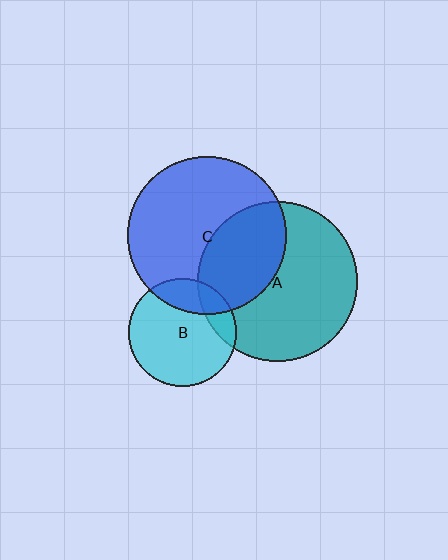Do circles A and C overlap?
Yes.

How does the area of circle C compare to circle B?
Approximately 2.2 times.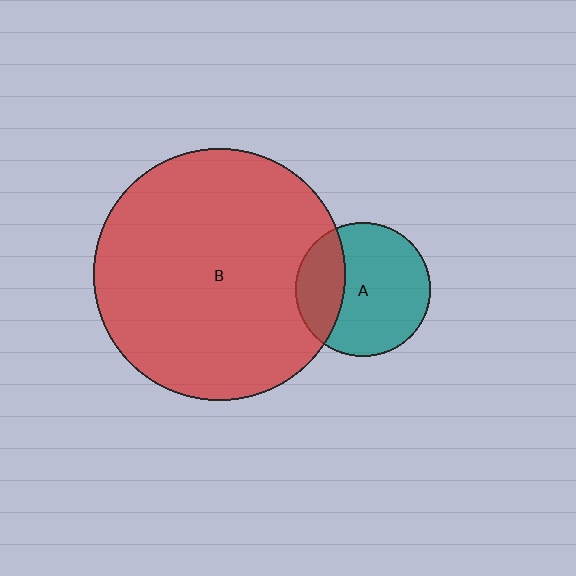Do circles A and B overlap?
Yes.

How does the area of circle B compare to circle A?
Approximately 3.5 times.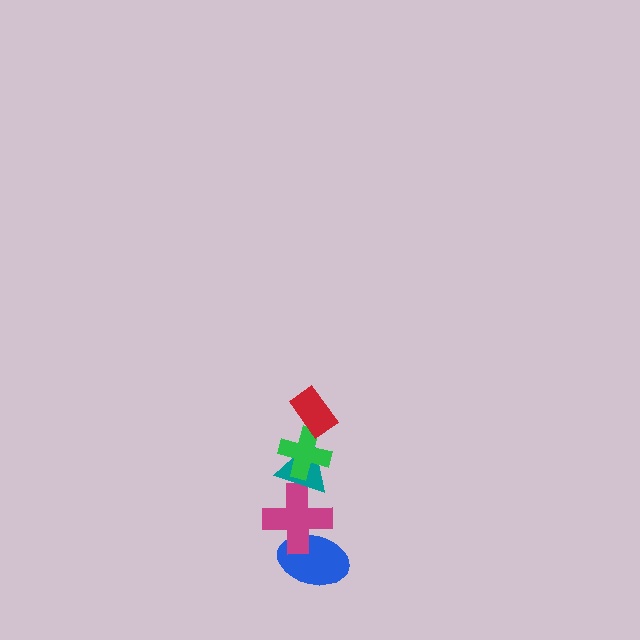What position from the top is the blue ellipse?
The blue ellipse is 5th from the top.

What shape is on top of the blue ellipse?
The magenta cross is on top of the blue ellipse.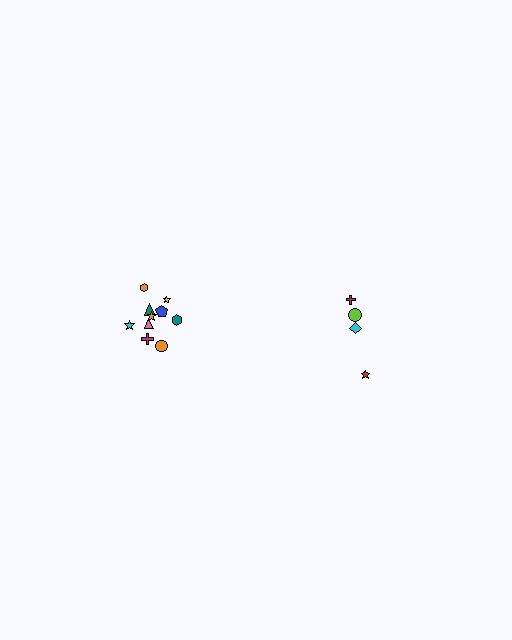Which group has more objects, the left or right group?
The left group.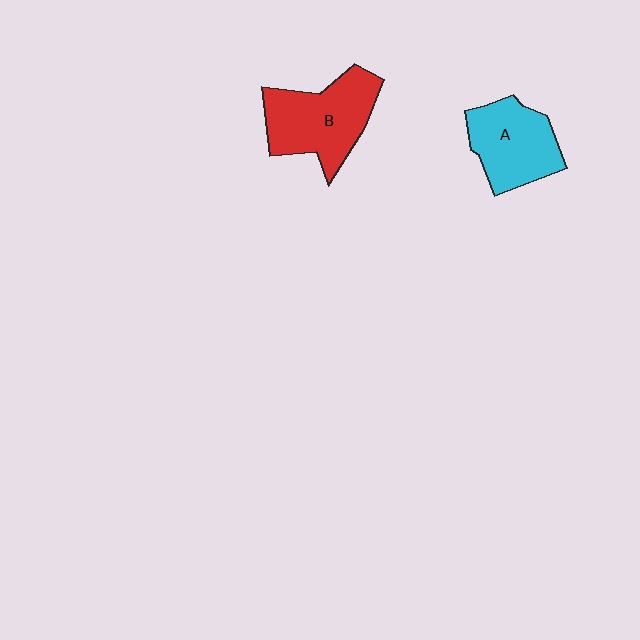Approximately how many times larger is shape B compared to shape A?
Approximately 1.2 times.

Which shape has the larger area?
Shape B (red).